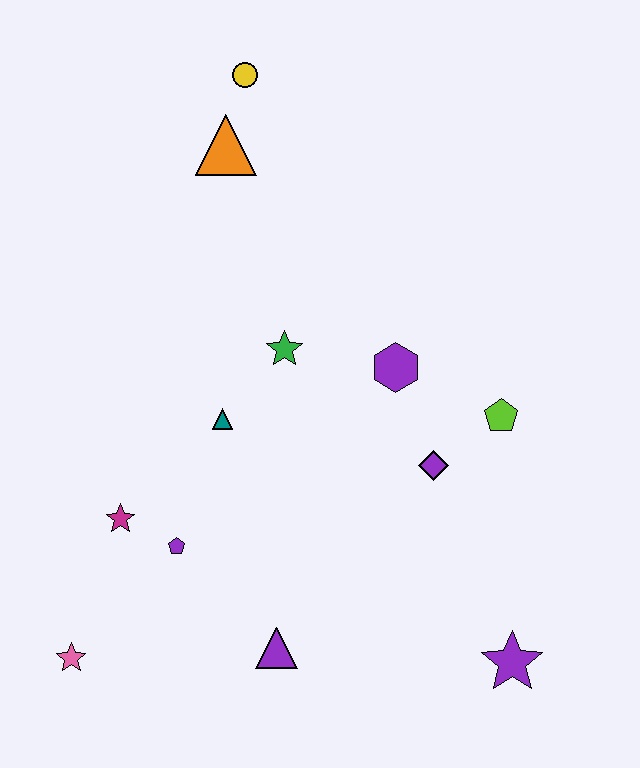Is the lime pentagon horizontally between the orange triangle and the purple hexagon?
No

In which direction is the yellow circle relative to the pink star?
The yellow circle is above the pink star.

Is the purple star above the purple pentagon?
No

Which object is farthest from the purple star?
The yellow circle is farthest from the purple star.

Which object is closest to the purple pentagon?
The magenta star is closest to the purple pentagon.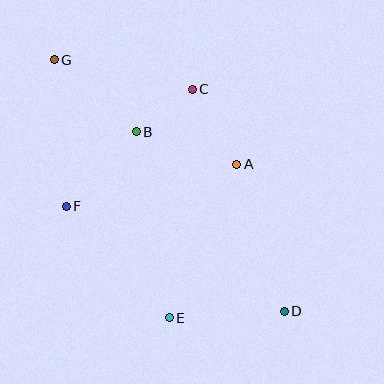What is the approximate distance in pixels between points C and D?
The distance between C and D is approximately 240 pixels.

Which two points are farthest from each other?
Points D and G are farthest from each other.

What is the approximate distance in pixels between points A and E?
The distance between A and E is approximately 168 pixels.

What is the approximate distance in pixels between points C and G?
The distance between C and G is approximately 141 pixels.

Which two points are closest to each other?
Points B and C are closest to each other.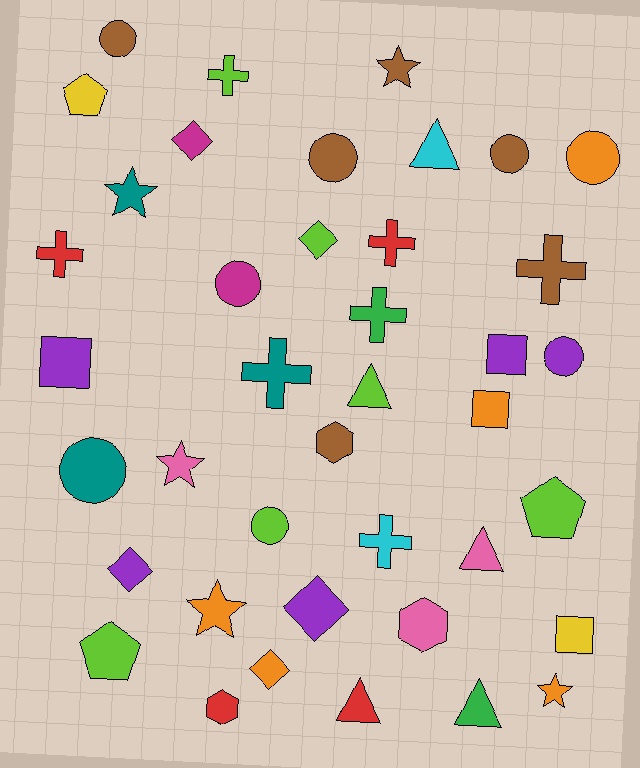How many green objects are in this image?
There are 2 green objects.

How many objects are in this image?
There are 40 objects.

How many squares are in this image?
There are 4 squares.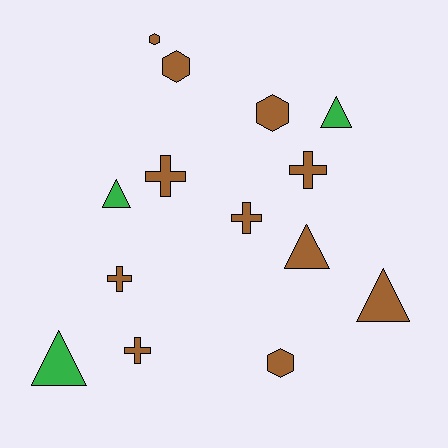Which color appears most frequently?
Brown, with 11 objects.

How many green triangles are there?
There are 3 green triangles.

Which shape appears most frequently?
Triangle, with 5 objects.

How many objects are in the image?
There are 14 objects.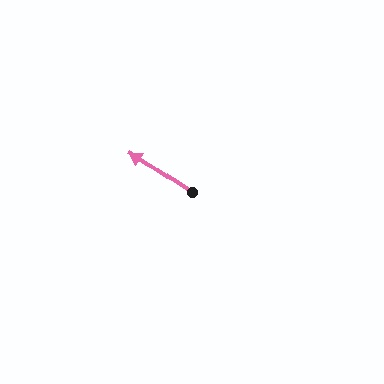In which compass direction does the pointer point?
Northwest.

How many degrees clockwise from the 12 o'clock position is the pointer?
Approximately 303 degrees.